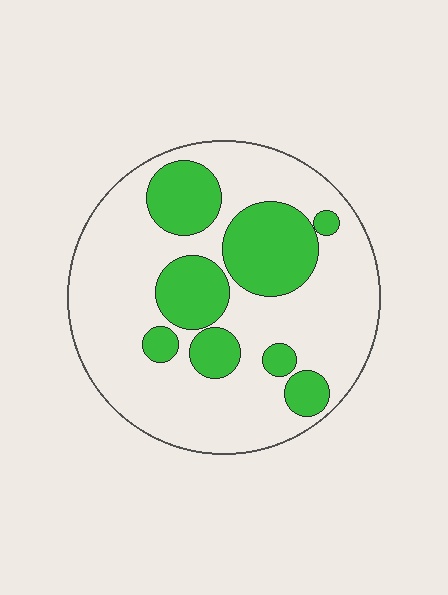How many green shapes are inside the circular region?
8.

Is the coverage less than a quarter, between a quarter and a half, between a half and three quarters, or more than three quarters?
Between a quarter and a half.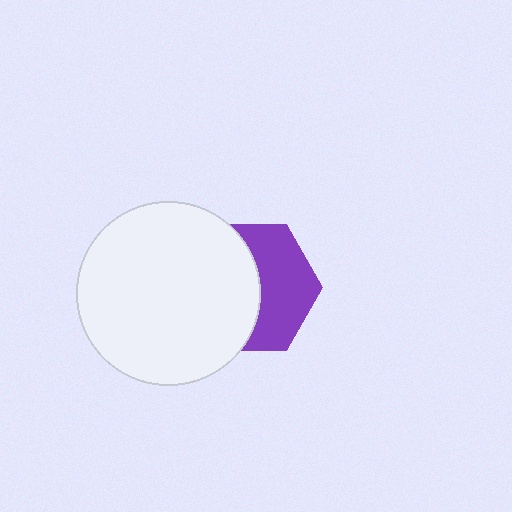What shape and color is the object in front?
The object in front is a white circle.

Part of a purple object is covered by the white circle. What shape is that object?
It is a hexagon.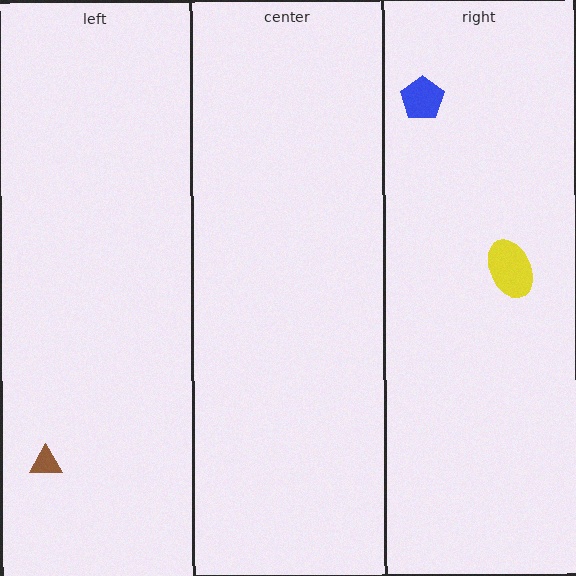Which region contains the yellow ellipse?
The right region.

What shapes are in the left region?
The brown triangle.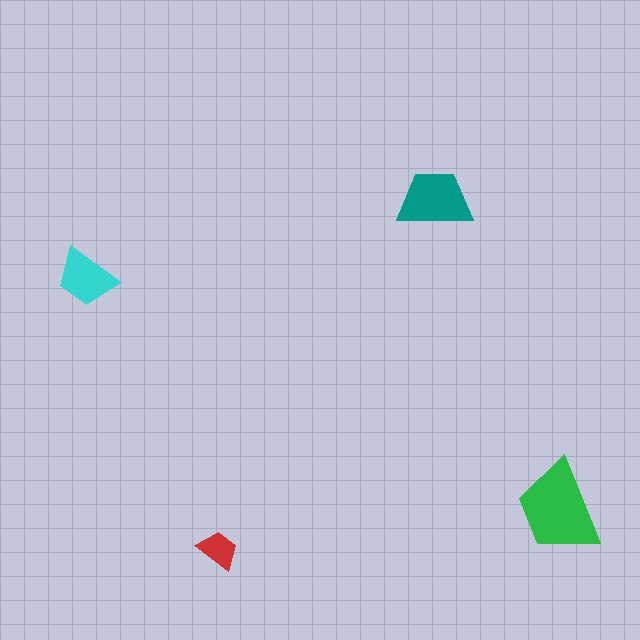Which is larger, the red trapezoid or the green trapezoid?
The green one.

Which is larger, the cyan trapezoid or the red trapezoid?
The cyan one.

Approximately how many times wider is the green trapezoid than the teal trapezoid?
About 1.5 times wider.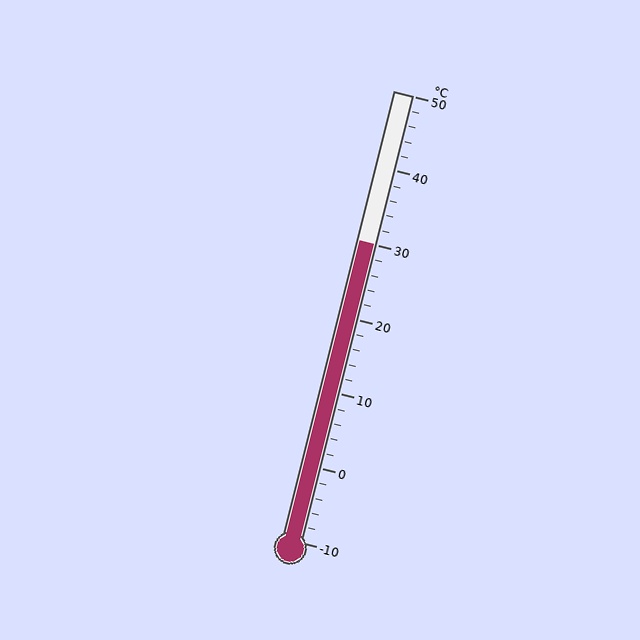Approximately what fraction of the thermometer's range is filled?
The thermometer is filled to approximately 65% of its range.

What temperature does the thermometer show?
The thermometer shows approximately 30°C.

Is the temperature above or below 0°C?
The temperature is above 0°C.